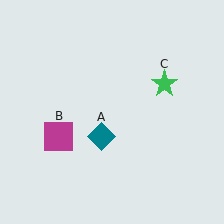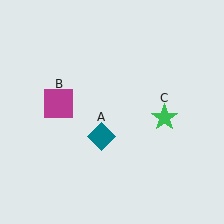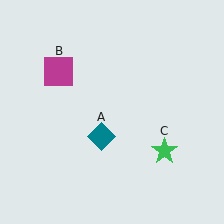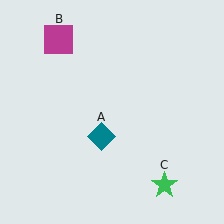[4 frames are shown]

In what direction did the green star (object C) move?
The green star (object C) moved down.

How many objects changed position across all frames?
2 objects changed position: magenta square (object B), green star (object C).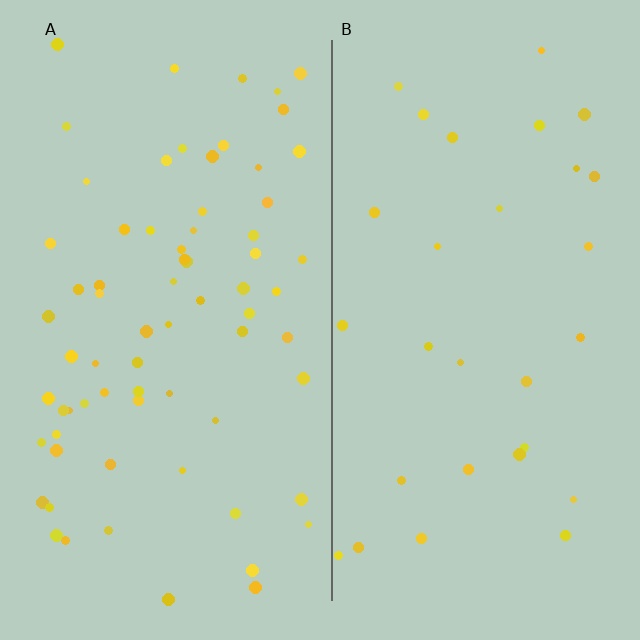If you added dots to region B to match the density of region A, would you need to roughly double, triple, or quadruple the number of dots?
Approximately double.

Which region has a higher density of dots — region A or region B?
A (the left).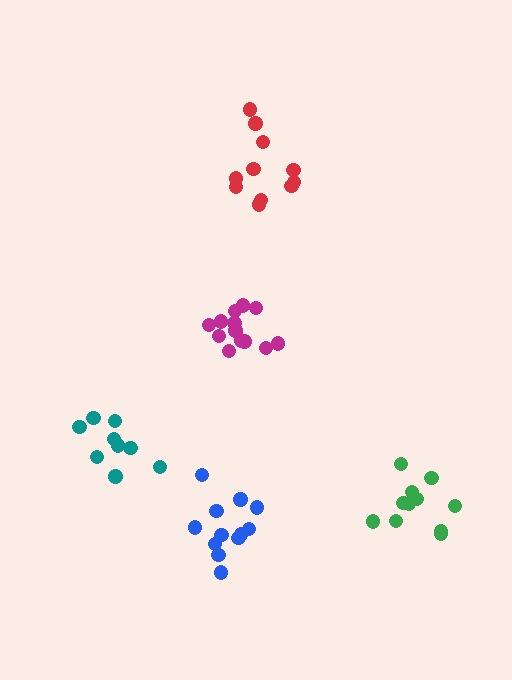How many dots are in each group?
Group 1: 13 dots, Group 2: 11 dots, Group 3: 12 dots, Group 4: 9 dots, Group 5: 11 dots (56 total).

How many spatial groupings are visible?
There are 5 spatial groupings.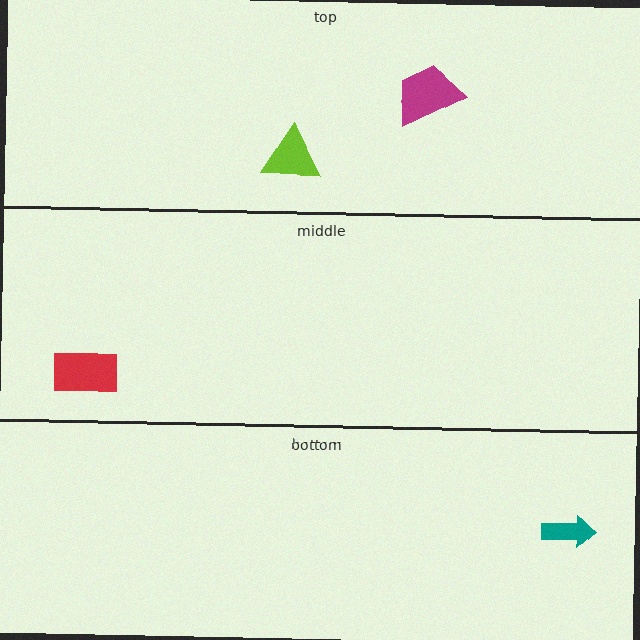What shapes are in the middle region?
The red rectangle.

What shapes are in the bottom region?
The teal arrow.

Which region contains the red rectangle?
The middle region.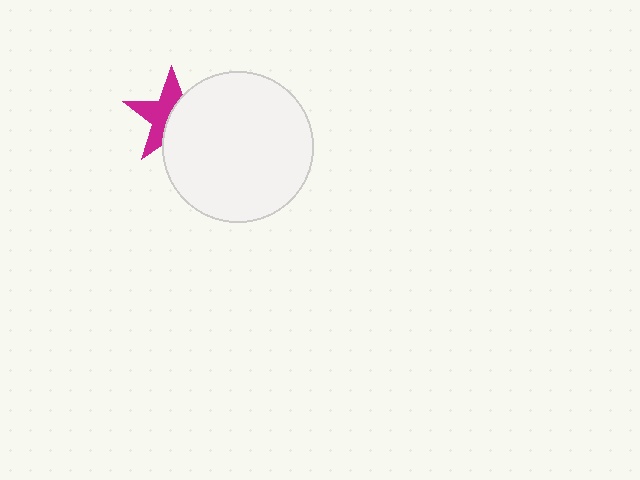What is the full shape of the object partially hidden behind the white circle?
The partially hidden object is a magenta star.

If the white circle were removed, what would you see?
You would see the complete magenta star.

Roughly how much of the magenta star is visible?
About half of it is visible (roughly 51%).